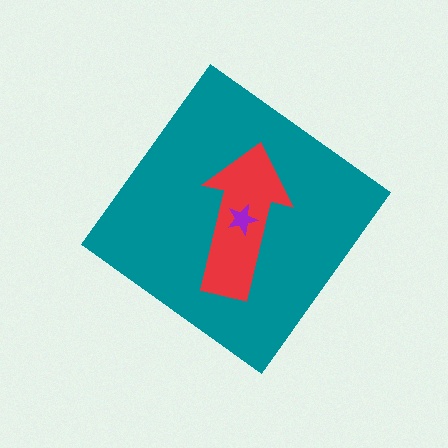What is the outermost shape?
The teal diamond.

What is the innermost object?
The purple star.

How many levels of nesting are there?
3.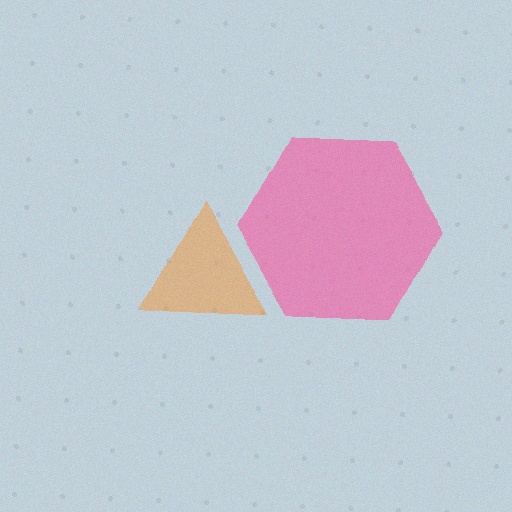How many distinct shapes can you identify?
There are 2 distinct shapes: an orange triangle, a pink hexagon.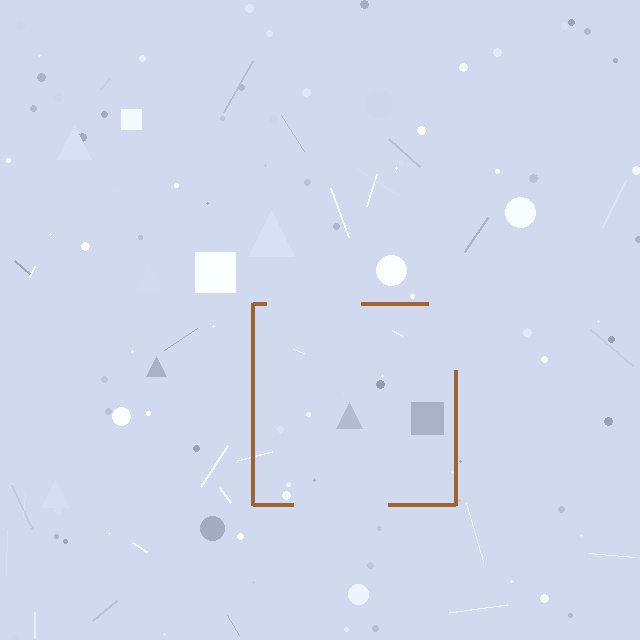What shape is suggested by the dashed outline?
The dashed outline suggests a square.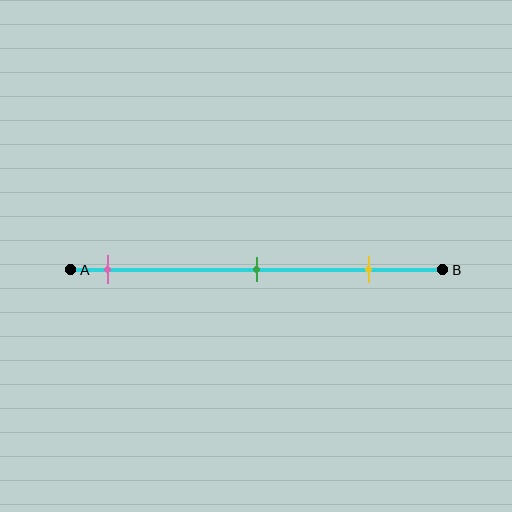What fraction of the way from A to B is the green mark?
The green mark is approximately 50% (0.5) of the way from A to B.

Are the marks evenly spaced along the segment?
Yes, the marks are approximately evenly spaced.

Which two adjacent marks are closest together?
The green and yellow marks are the closest adjacent pair.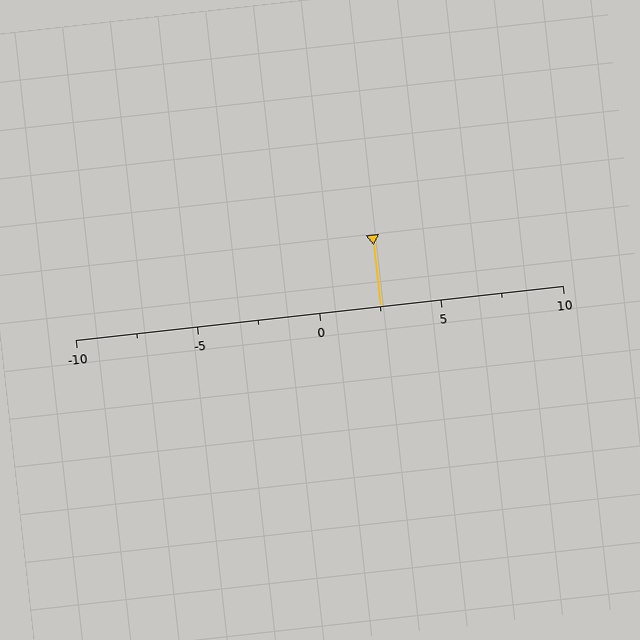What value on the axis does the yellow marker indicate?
The marker indicates approximately 2.5.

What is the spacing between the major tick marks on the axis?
The major ticks are spaced 5 apart.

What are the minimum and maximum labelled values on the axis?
The axis runs from -10 to 10.